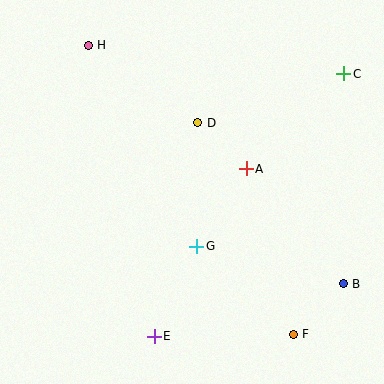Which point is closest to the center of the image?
Point G at (197, 246) is closest to the center.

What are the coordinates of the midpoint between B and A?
The midpoint between B and A is at (295, 226).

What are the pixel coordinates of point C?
Point C is at (344, 74).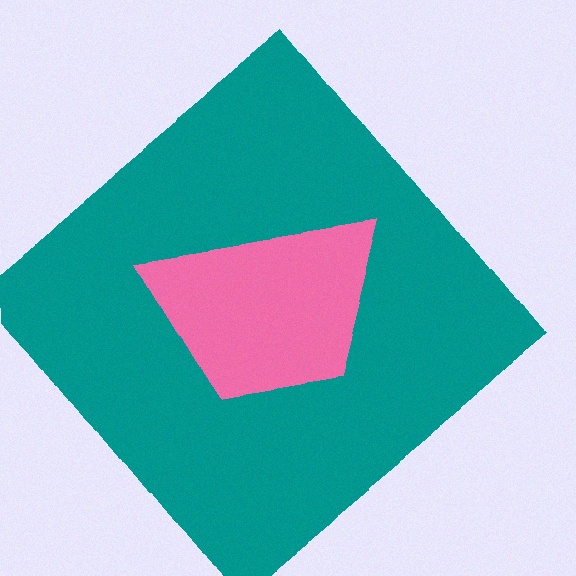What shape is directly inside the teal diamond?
The pink trapezoid.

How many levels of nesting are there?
2.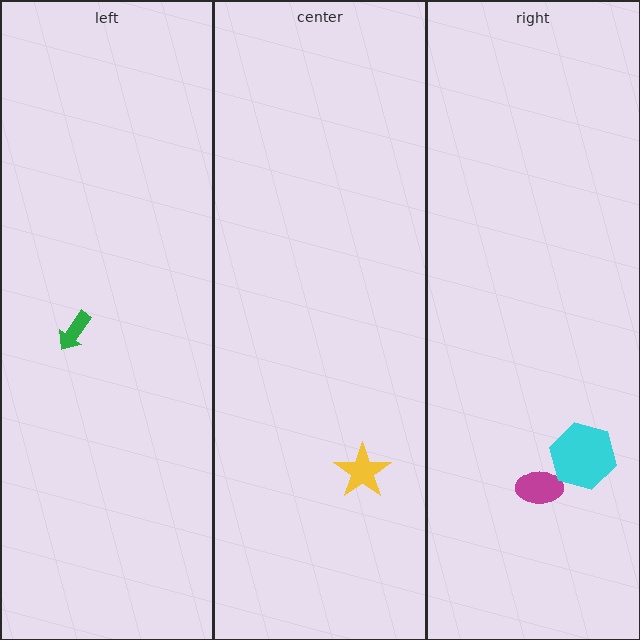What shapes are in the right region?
The magenta ellipse, the cyan hexagon.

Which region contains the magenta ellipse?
The right region.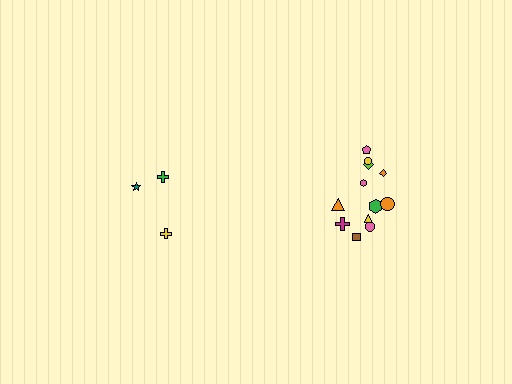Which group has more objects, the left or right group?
The right group.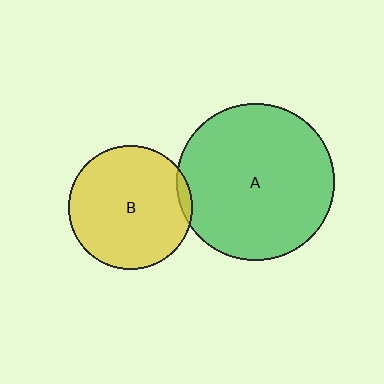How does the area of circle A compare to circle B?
Approximately 1.6 times.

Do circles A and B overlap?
Yes.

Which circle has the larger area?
Circle A (green).